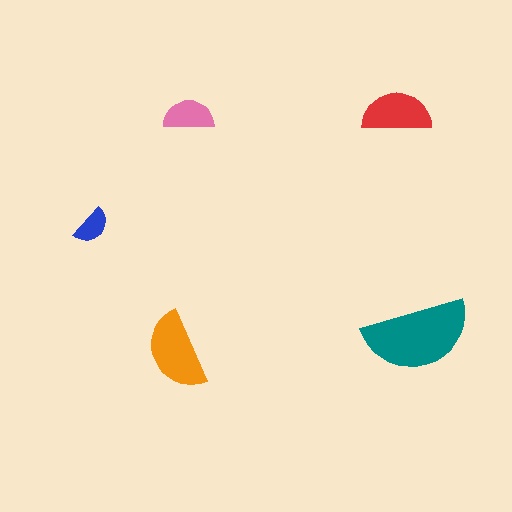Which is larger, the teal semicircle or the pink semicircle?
The teal one.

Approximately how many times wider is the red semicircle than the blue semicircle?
About 2 times wider.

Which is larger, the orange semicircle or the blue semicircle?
The orange one.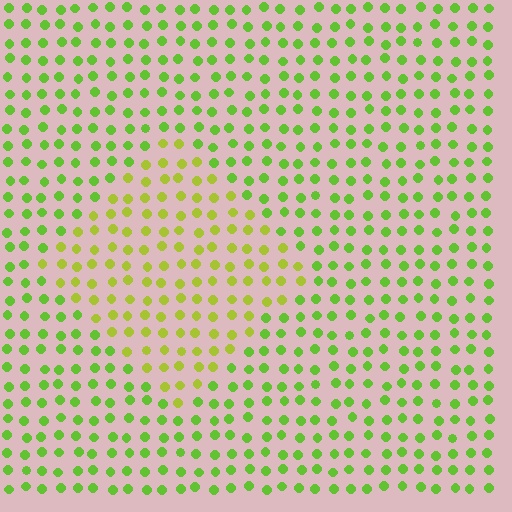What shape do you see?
I see a diamond.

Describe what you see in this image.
The image is filled with small lime elements in a uniform arrangement. A diamond-shaped region is visible where the elements are tinted to a slightly different hue, forming a subtle color boundary.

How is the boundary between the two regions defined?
The boundary is defined purely by a slight shift in hue (about 28 degrees). Spacing, size, and orientation are identical on both sides.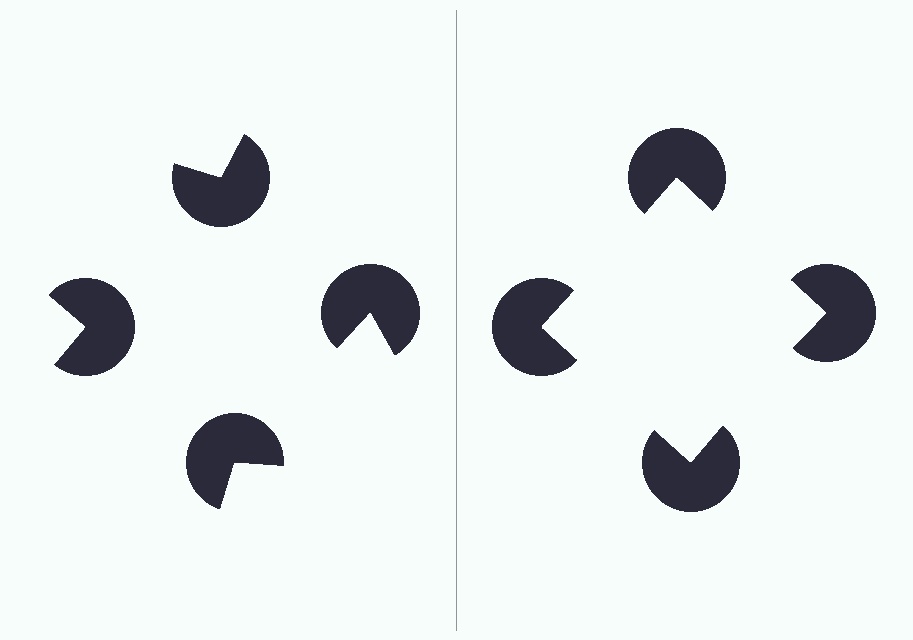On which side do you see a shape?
An illusory square appears on the right side. On the left side the wedge cuts are rotated, so no coherent shape forms.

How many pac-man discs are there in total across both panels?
8 — 4 on each side.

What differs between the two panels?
The pac-man discs are positioned identically on both sides; only the wedge orientations differ. On the right they align to a square; on the left they are misaligned.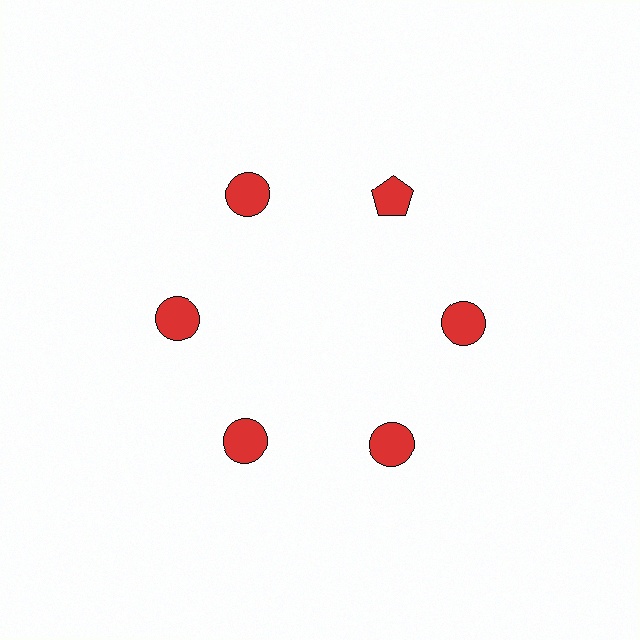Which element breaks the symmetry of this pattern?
The red pentagon at roughly the 1 o'clock position breaks the symmetry. All other shapes are red circles.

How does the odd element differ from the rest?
It has a different shape: pentagon instead of circle.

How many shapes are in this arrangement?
There are 6 shapes arranged in a ring pattern.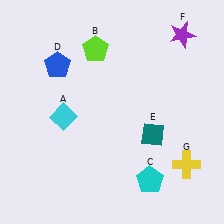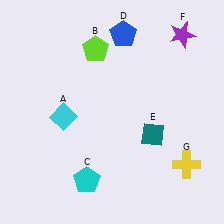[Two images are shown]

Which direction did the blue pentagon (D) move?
The blue pentagon (D) moved right.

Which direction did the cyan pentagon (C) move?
The cyan pentagon (C) moved left.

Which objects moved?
The objects that moved are: the cyan pentagon (C), the blue pentagon (D).